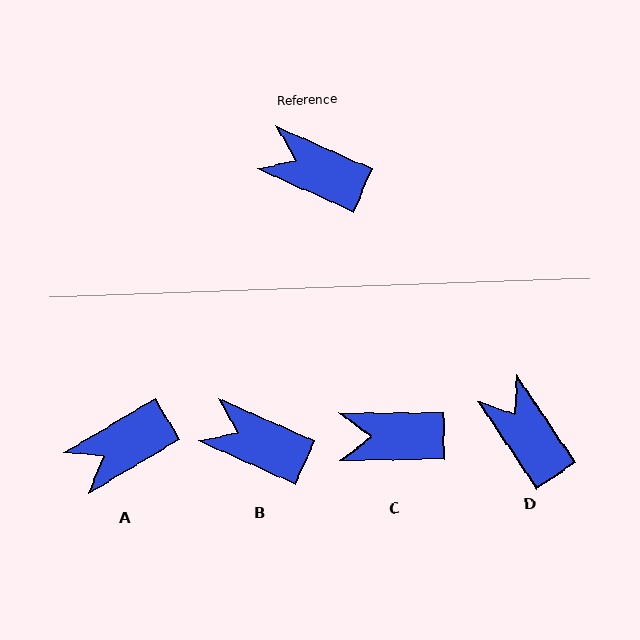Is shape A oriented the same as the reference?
No, it is off by about 55 degrees.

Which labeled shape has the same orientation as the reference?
B.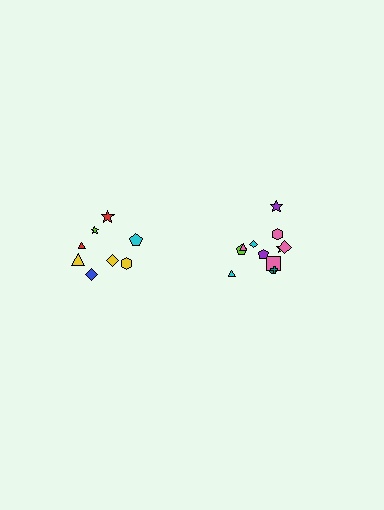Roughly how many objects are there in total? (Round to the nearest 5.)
Roughly 20 objects in total.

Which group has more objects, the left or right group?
The right group.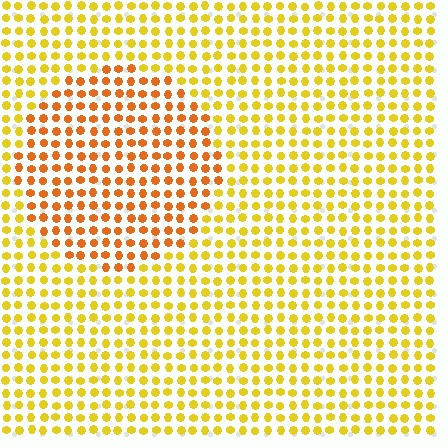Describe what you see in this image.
The image is filled with small yellow elements in a uniform arrangement. A circle-shaped region is visible where the elements are tinted to a slightly different hue, forming a subtle color boundary.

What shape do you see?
I see a circle.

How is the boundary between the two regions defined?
The boundary is defined purely by a slight shift in hue (about 31 degrees). Spacing, size, and orientation are identical on both sides.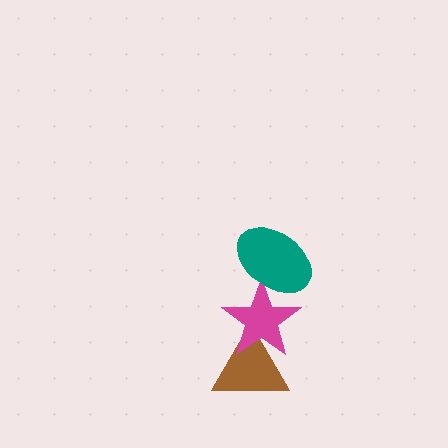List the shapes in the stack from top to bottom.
From top to bottom: the teal ellipse, the magenta star, the brown triangle.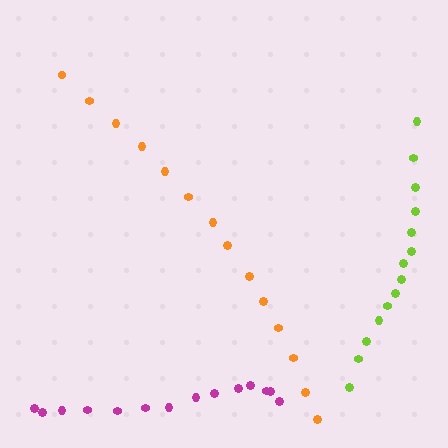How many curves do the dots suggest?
There are 3 distinct paths.